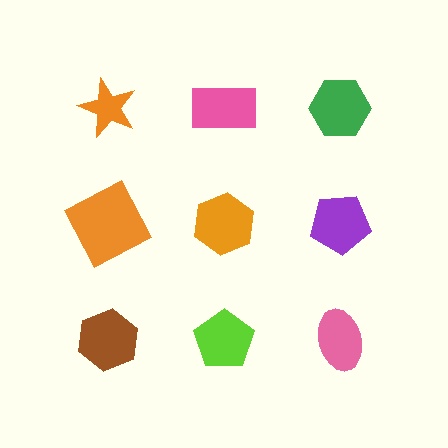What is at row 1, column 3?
A green hexagon.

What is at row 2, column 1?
An orange square.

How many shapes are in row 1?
3 shapes.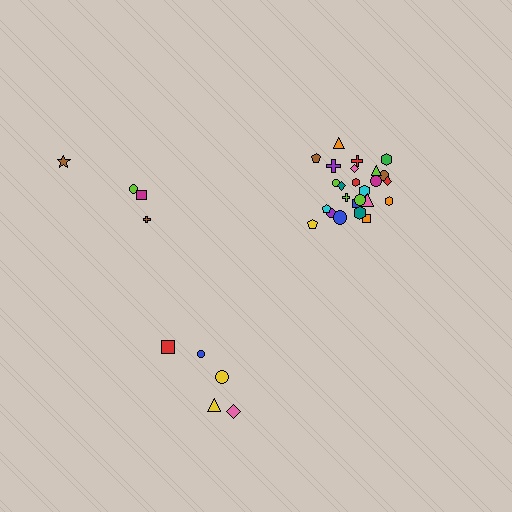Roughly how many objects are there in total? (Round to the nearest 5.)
Roughly 35 objects in total.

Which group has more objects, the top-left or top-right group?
The top-right group.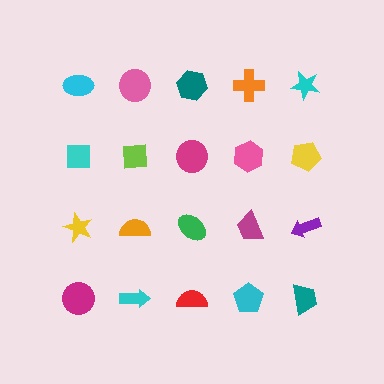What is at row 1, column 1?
A cyan ellipse.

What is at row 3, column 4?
A magenta trapezoid.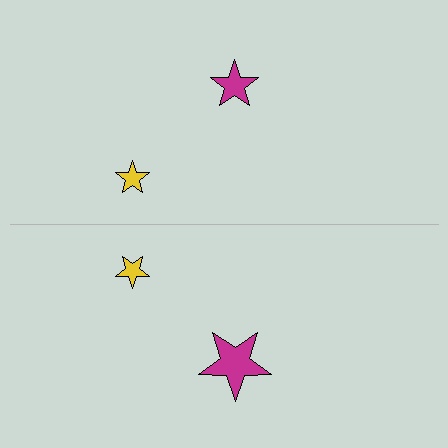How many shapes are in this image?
There are 4 shapes in this image.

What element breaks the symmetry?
The magenta star on the bottom side has a different size than its mirror counterpart.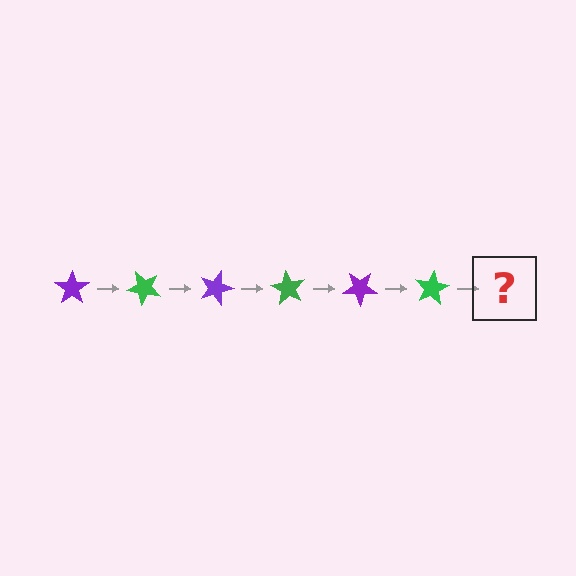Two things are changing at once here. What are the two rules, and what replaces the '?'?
The two rules are that it rotates 45 degrees each step and the color cycles through purple and green. The '?' should be a purple star, rotated 270 degrees from the start.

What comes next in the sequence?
The next element should be a purple star, rotated 270 degrees from the start.